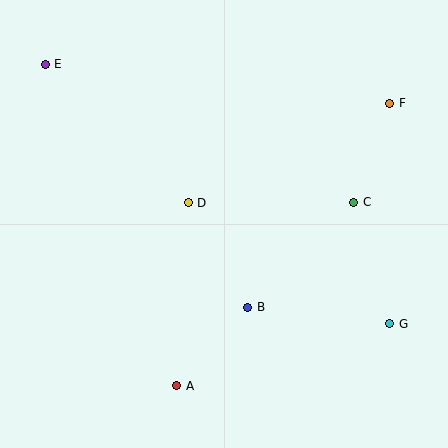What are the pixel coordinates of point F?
Point F is at (390, 103).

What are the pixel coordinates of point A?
Point A is at (177, 386).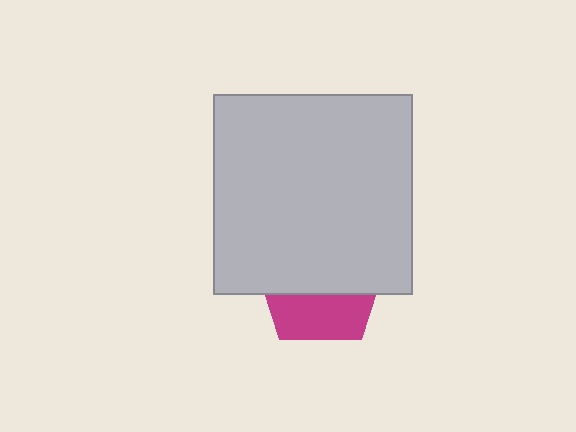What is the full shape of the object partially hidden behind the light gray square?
The partially hidden object is a magenta pentagon.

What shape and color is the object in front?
The object in front is a light gray square.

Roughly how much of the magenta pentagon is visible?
A small part of it is visible (roughly 37%).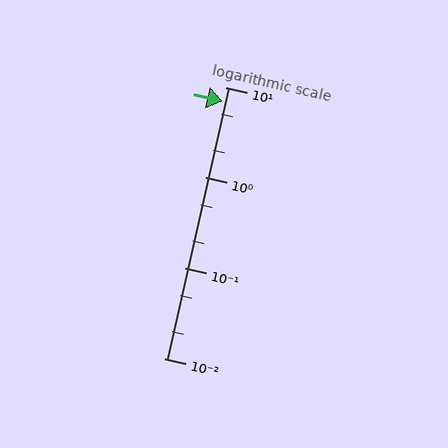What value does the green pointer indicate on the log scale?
The pointer indicates approximately 7.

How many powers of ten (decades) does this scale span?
The scale spans 3 decades, from 0.01 to 10.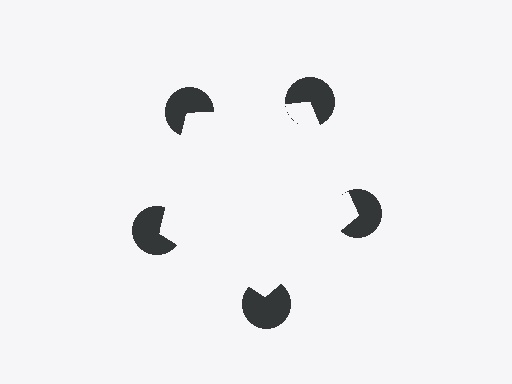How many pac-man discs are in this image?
There are 5 — one at each vertex of the illusory pentagon.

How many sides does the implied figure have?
5 sides.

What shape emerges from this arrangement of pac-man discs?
An illusory pentagon — its edges are inferred from the aligned wedge cuts in the pac-man discs, not physically drawn.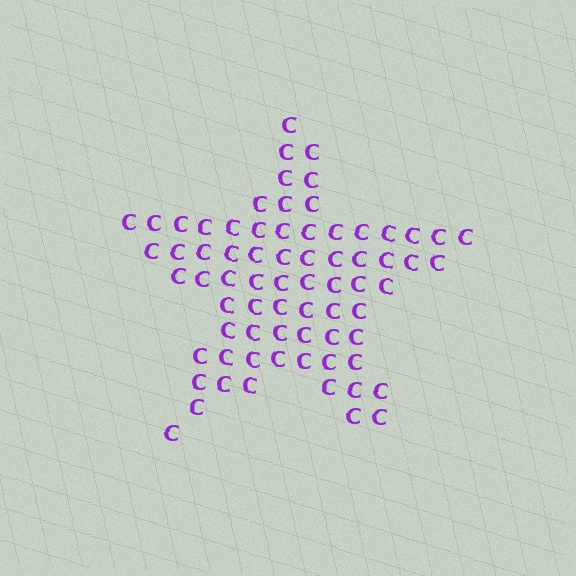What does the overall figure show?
The overall figure shows a star.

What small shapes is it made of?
It is made of small letter C's.